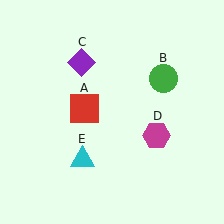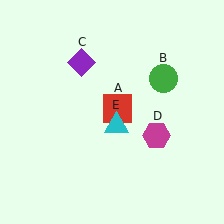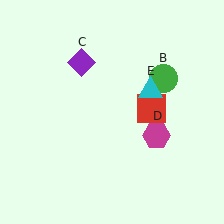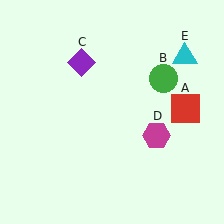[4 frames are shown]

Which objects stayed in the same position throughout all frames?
Green circle (object B) and purple diamond (object C) and magenta hexagon (object D) remained stationary.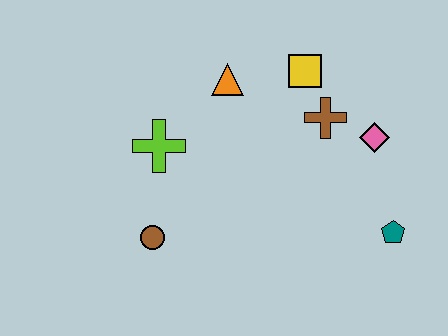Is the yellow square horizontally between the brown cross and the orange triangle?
Yes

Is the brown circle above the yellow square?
No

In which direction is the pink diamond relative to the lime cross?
The pink diamond is to the right of the lime cross.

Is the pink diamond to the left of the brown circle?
No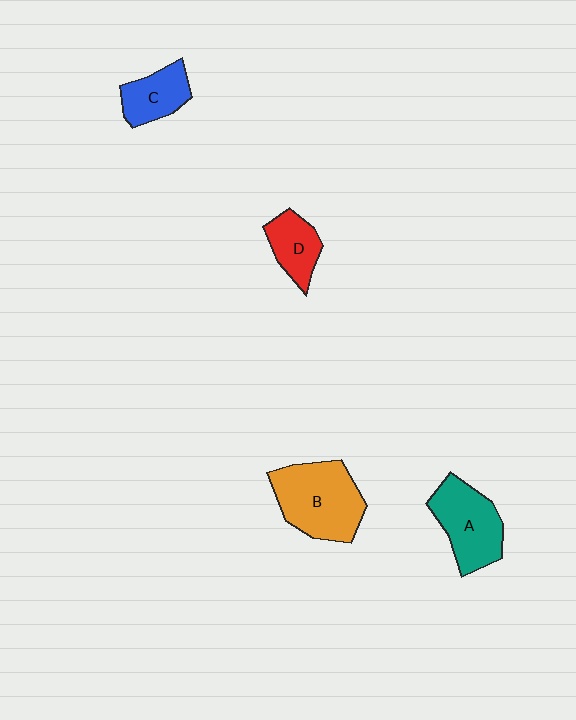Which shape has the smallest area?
Shape D (red).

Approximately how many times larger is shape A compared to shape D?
Approximately 1.7 times.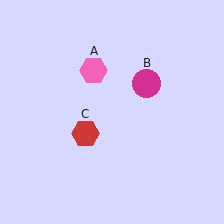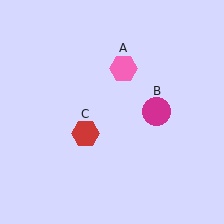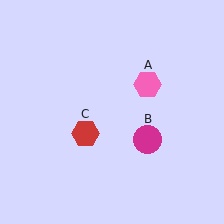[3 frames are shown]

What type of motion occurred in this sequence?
The pink hexagon (object A), magenta circle (object B) rotated clockwise around the center of the scene.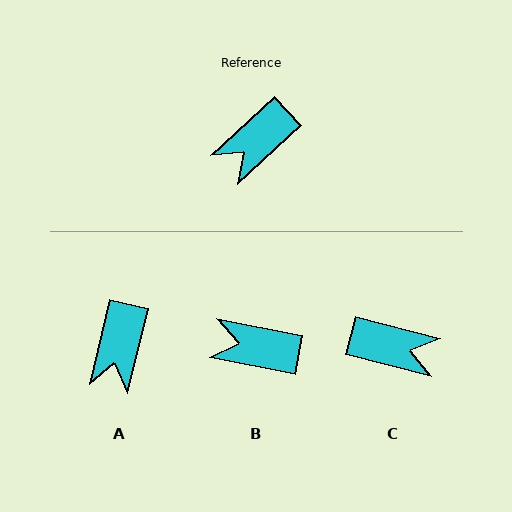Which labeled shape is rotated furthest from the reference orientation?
C, about 123 degrees away.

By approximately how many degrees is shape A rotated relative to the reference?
Approximately 34 degrees counter-clockwise.